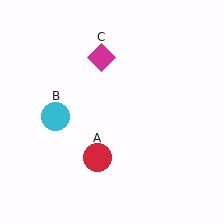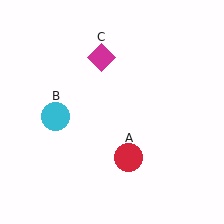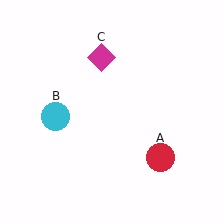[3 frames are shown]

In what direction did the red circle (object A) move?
The red circle (object A) moved right.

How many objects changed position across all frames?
1 object changed position: red circle (object A).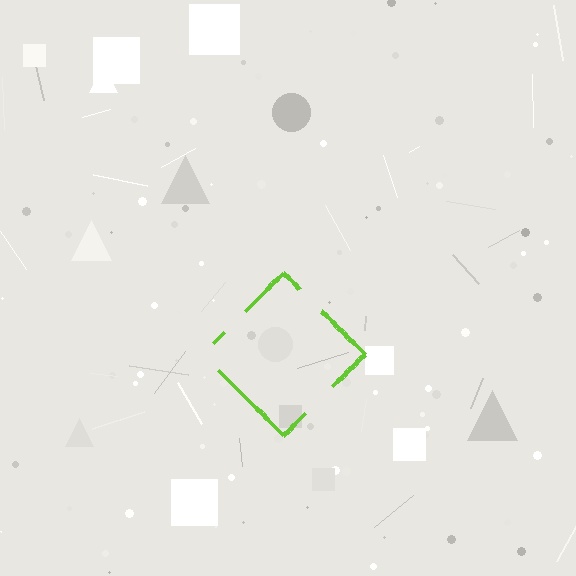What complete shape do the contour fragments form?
The contour fragments form a diamond.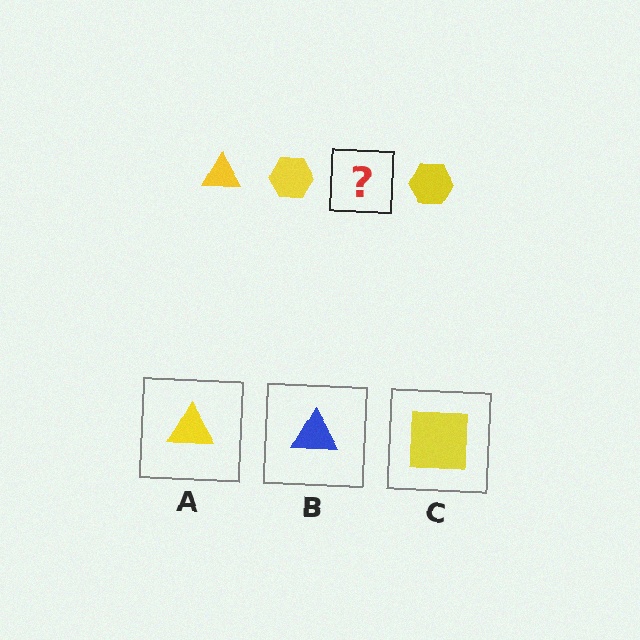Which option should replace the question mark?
Option A.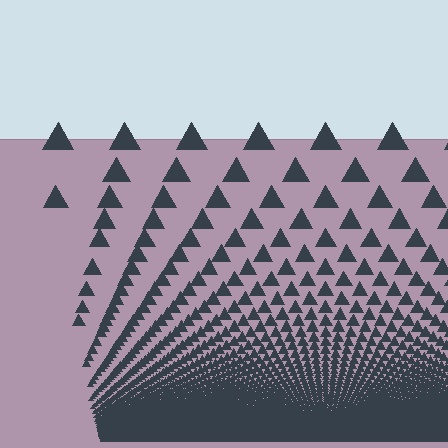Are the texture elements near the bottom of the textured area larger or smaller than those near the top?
Smaller. The gradient is inverted — elements near the bottom are smaller and denser.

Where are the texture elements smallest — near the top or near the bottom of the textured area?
Near the bottom.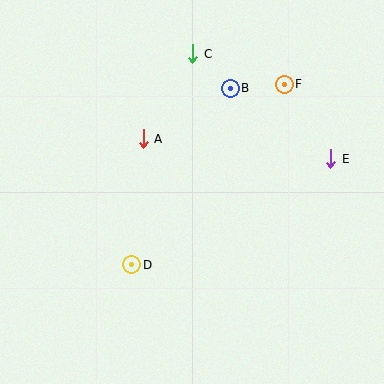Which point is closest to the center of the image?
Point A at (143, 139) is closest to the center.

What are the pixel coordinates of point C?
Point C is at (193, 54).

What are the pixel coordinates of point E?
Point E is at (331, 159).